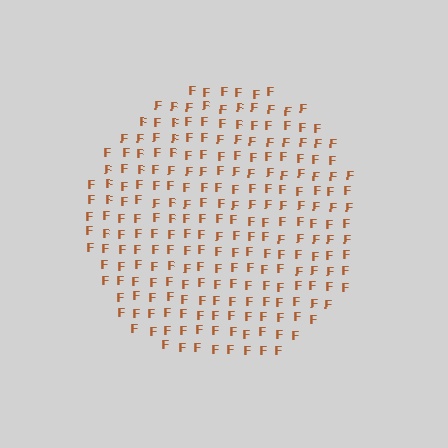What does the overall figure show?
The overall figure shows a circle.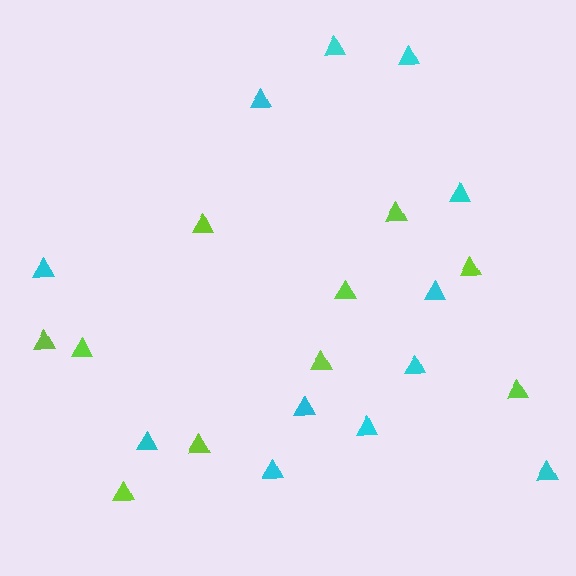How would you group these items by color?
There are 2 groups: one group of lime triangles (10) and one group of cyan triangles (12).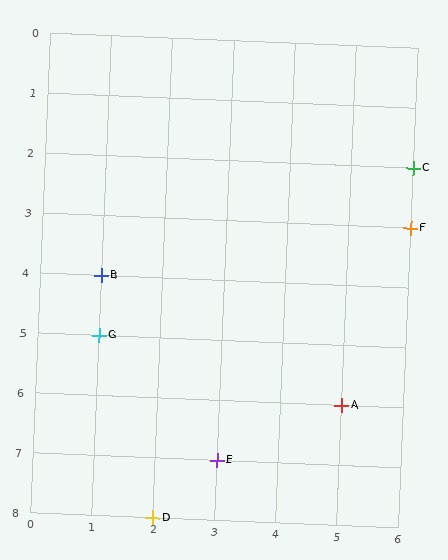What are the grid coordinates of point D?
Point D is at grid coordinates (2, 8).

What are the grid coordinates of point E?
Point E is at grid coordinates (3, 7).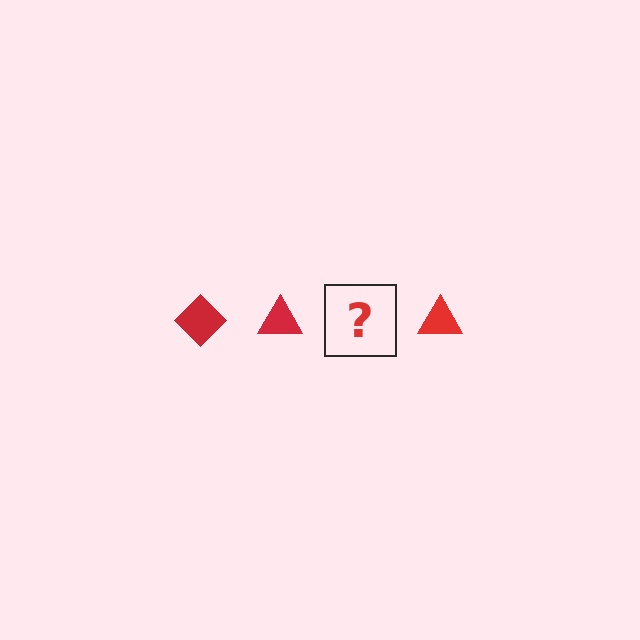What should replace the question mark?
The question mark should be replaced with a red diamond.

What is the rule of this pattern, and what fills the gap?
The rule is that the pattern cycles through diamond, triangle shapes in red. The gap should be filled with a red diamond.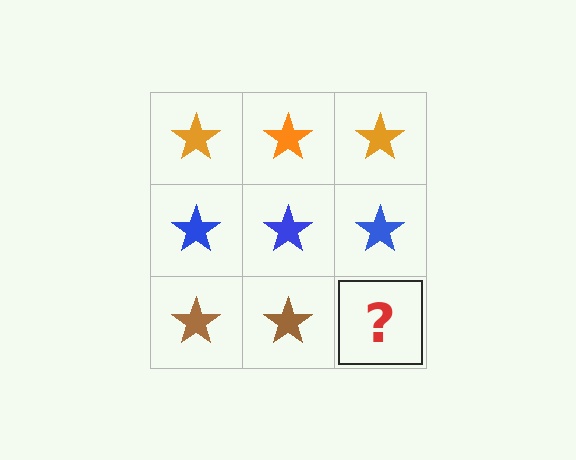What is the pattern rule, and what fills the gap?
The rule is that each row has a consistent color. The gap should be filled with a brown star.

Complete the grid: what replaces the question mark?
The question mark should be replaced with a brown star.